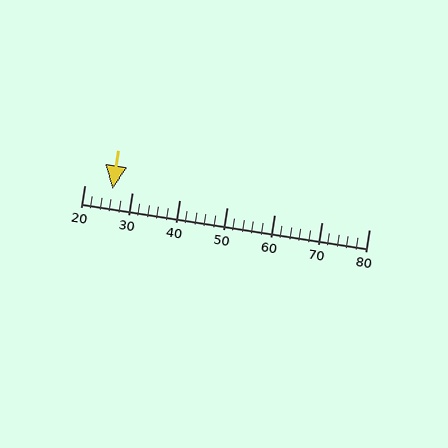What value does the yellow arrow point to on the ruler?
The yellow arrow points to approximately 26.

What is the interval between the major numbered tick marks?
The major tick marks are spaced 10 units apart.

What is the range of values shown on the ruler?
The ruler shows values from 20 to 80.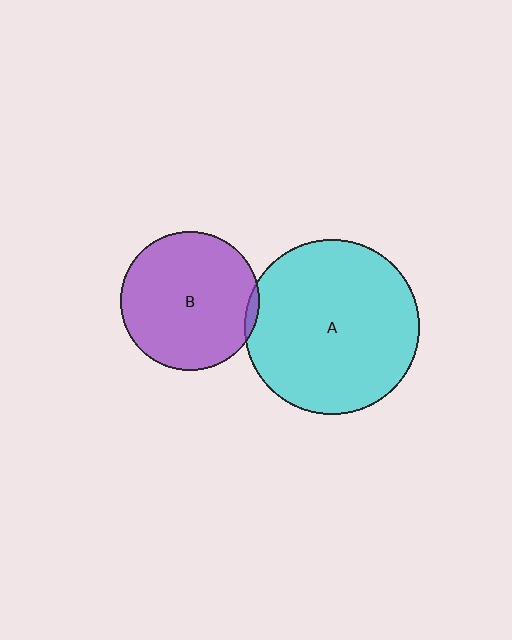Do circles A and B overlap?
Yes.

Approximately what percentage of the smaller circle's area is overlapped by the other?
Approximately 5%.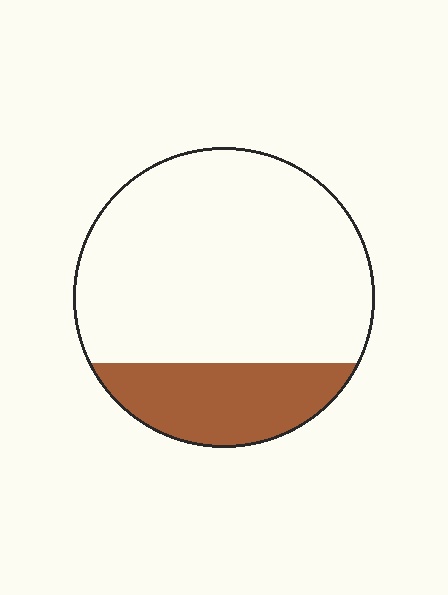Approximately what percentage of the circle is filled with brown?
Approximately 25%.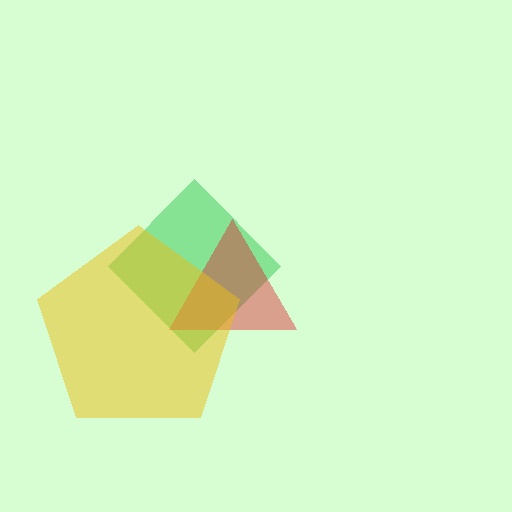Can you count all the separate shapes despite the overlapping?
Yes, there are 3 separate shapes.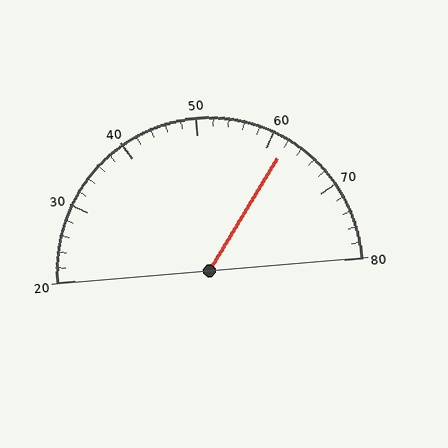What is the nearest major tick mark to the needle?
The nearest major tick mark is 60.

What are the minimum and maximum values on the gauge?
The gauge ranges from 20 to 80.